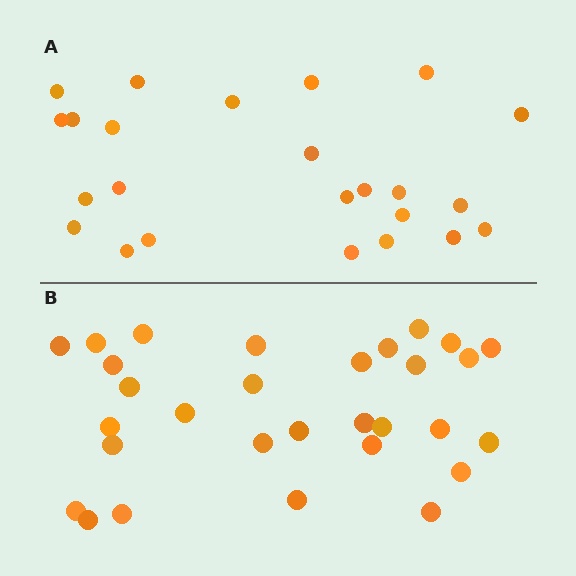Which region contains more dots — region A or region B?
Region B (the bottom region) has more dots.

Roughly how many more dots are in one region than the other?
Region B has about 6 more dots than region A.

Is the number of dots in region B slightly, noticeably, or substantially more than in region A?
Region B has noticeably more, but not dramatically so. The ratio is roughly 1.2 to 1.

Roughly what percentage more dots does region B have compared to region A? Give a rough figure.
About 25% more.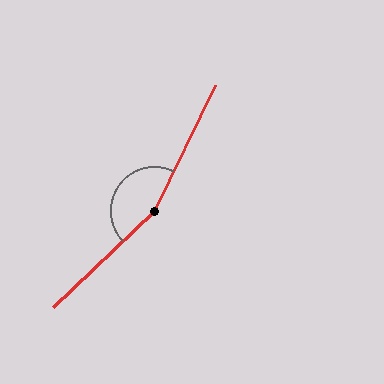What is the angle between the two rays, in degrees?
Approximately 159 degrees.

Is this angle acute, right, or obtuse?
It is obtuse.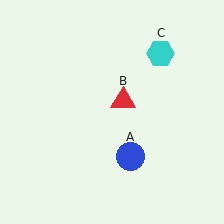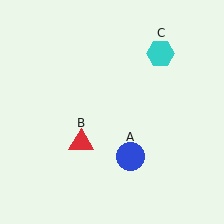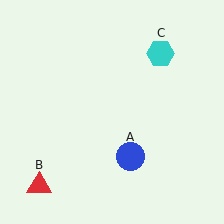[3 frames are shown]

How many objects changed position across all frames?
1 object changed position: red triangle (object B).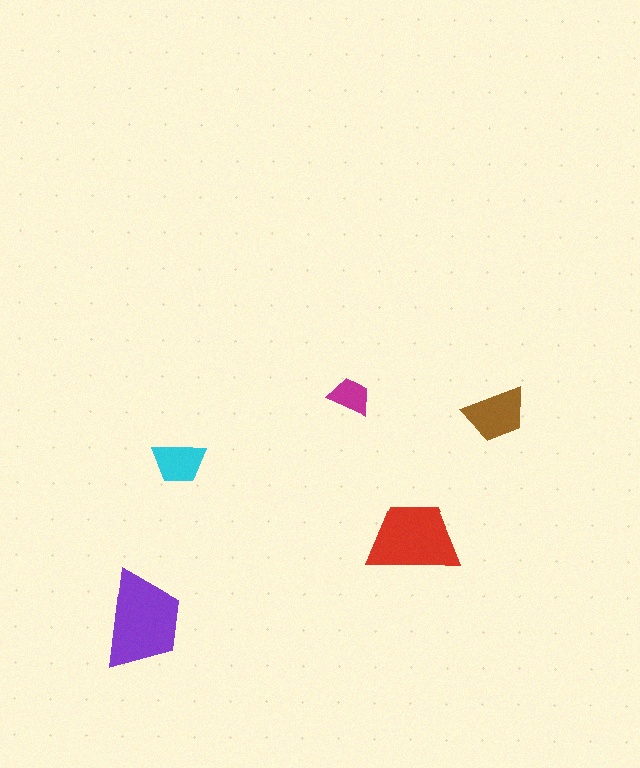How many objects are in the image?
There are 5 objects in the image.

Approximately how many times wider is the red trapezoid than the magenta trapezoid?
About 2 times wider.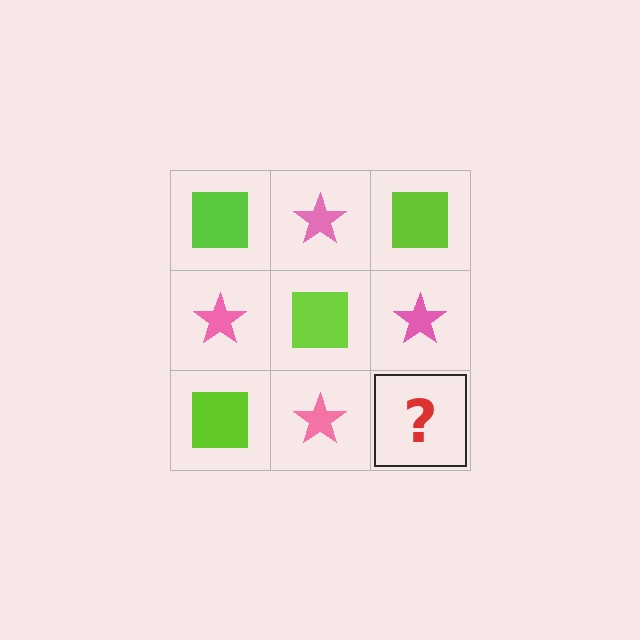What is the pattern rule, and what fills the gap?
The rule is that it alternates lime square and pink star in a checkerboard pattern. The gap should be filled with a lime square.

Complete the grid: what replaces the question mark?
The question mark should be replaced with a lime square.